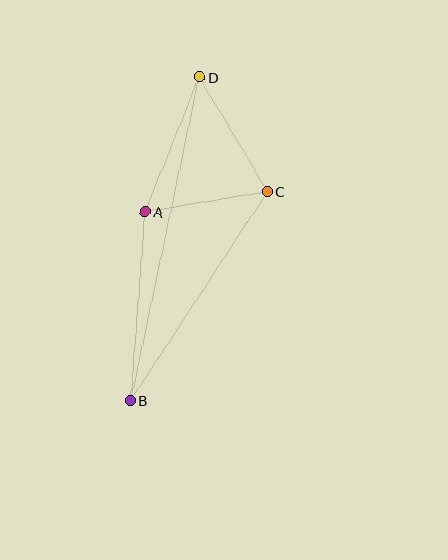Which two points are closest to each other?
Points A and C are closest to each other.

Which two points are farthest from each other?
Points B and D are farthest from each other.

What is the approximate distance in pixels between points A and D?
The distance between A and D is approximately 145 pixels.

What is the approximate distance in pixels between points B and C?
The distance between B and C is approximately 250 pixels.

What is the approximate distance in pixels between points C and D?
The distance between C and D is approximately 134 pixels.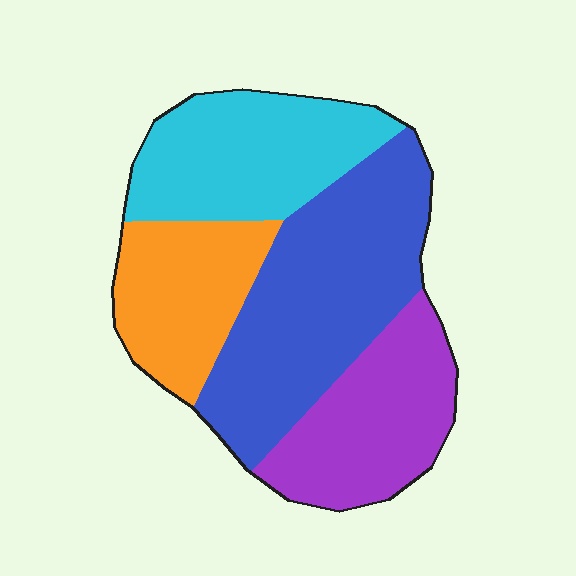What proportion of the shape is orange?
Orange takes up less than a quarter of the shape.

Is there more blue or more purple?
Blue.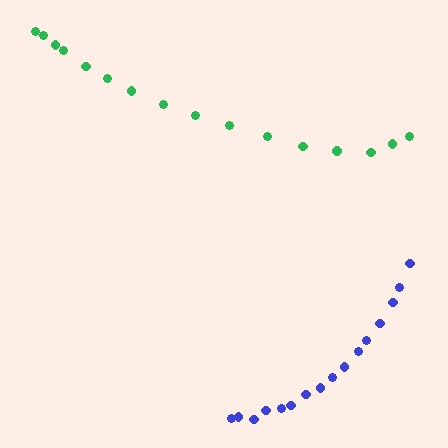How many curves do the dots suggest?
There are 2 distinct paths.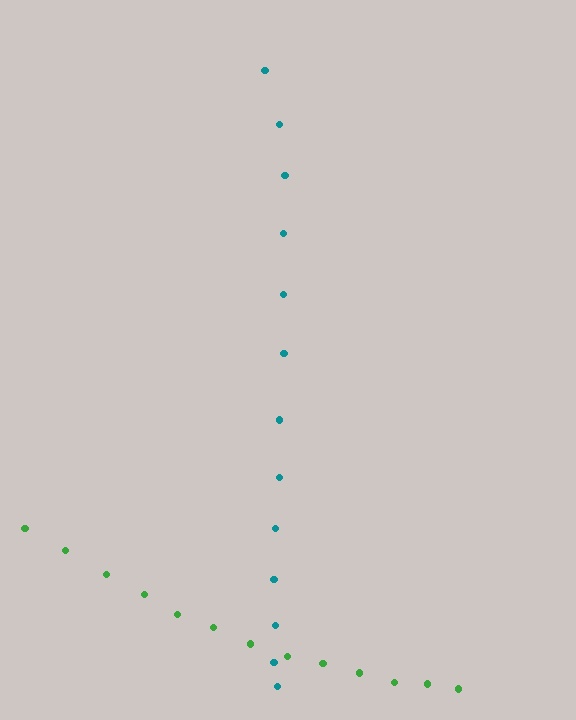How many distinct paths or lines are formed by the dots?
There are 2 distinct paths.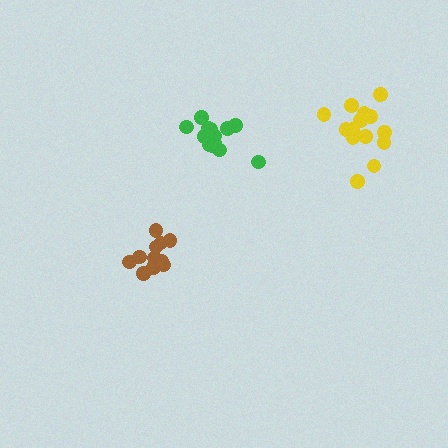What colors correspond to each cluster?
The clusters are colored: brown, yellow, green.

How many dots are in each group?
Group 1: 11 dots, Group 2: 14 dots, Group 3: 15 dots (40 total).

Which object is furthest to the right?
The yellow cluster is rightmost.